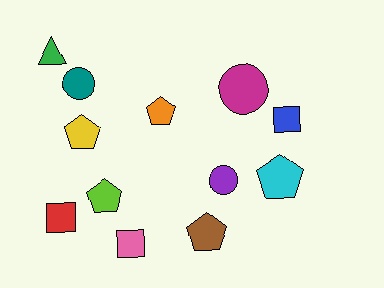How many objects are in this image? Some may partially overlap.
There are 12 objects.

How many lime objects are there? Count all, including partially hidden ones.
There is 1 lime object.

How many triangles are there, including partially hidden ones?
There is 1 triangle.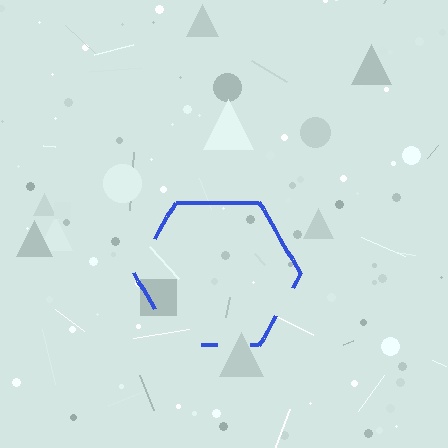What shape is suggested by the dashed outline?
The dashed outline suggests a hexagon.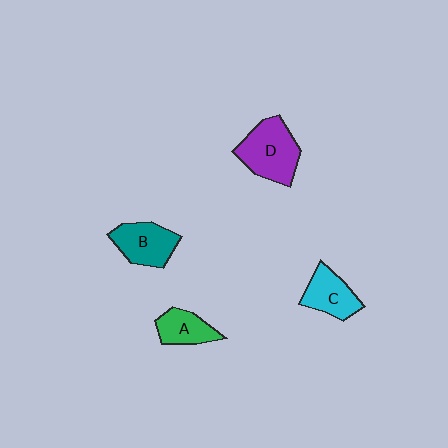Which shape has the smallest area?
Shape A (green).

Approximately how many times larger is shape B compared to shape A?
Approximately 1.3 times.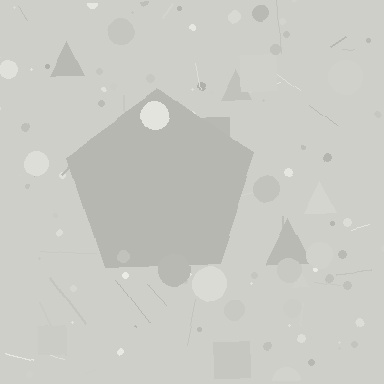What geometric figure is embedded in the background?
A pentagon is embedded in the background.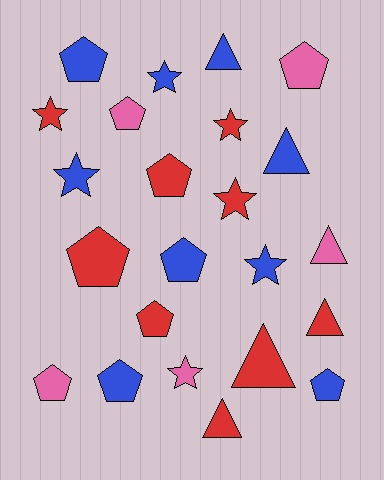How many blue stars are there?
There are 3 blue stars.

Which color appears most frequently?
Red, with 9 objects.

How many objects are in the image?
There are 23 objects.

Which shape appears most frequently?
Pentagon, with 10 objects.